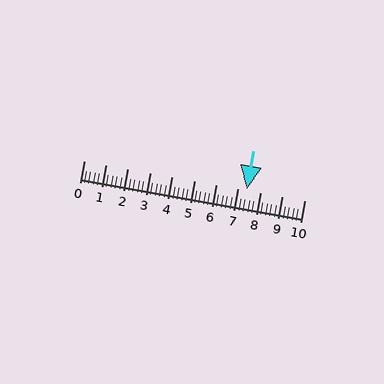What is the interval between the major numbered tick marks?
The major tick marks are spaced 1 units apart.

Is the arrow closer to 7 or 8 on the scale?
The arrow is closer to 7.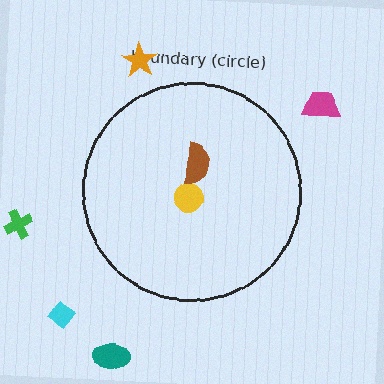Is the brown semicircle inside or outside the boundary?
Inside.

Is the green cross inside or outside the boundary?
Outside.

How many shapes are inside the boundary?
2 inside, 5 outside.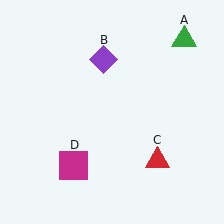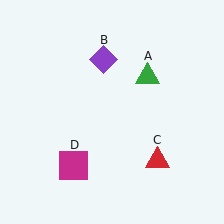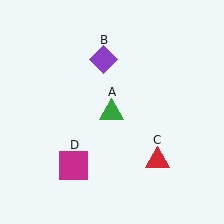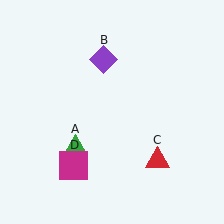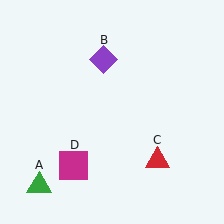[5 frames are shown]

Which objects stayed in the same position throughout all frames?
Purple diamond (object B) and red triangle (object C) and magenta square (object D) remained stationary.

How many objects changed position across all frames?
1 object changed position: green triangle (object A).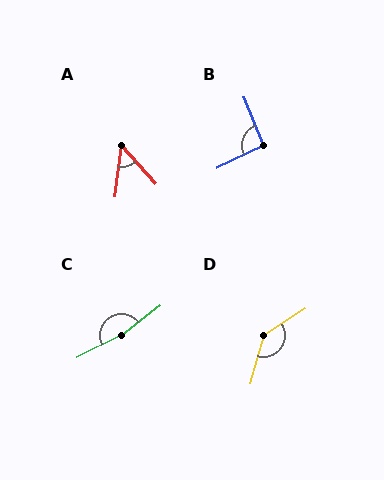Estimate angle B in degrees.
Approximately 93 degrees.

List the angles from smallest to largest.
A (49°), B (93°), D (138°), C (170°).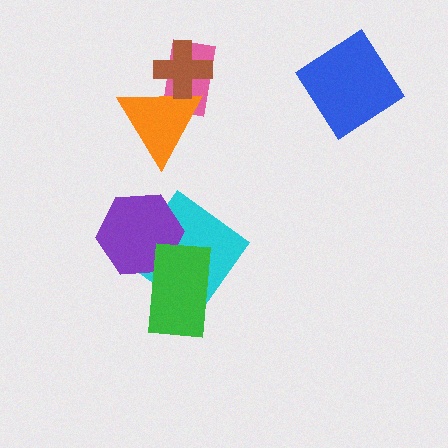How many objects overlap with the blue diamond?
0 objects overlap with the blue diamond.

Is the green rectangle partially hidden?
No, no other shape covers it.